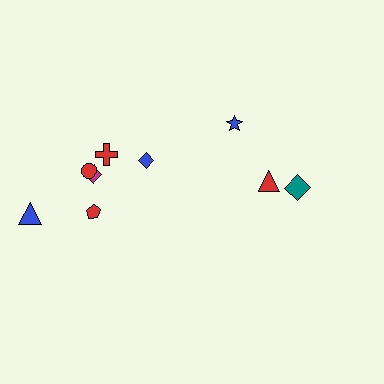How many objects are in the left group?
There are 6 objects.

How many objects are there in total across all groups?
There are 9 objects.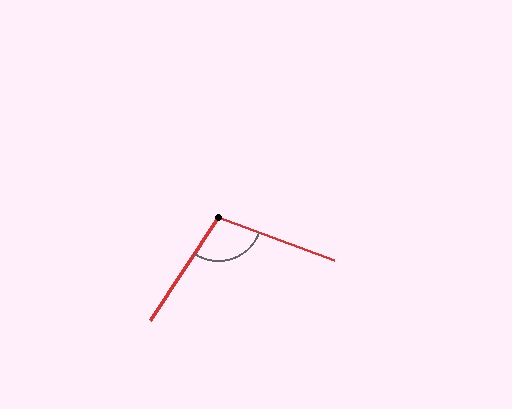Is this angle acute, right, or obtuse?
It is obtuse.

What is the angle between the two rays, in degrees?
Approximately 103 degrees.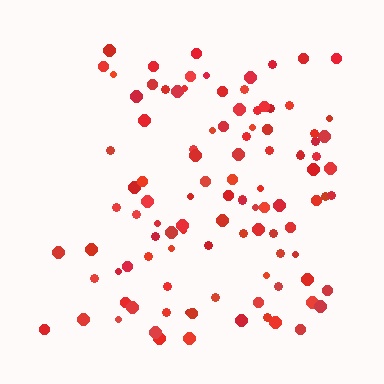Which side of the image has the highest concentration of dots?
The right.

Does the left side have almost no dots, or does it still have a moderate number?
Still a moderate number, just noticeably fewer than the right.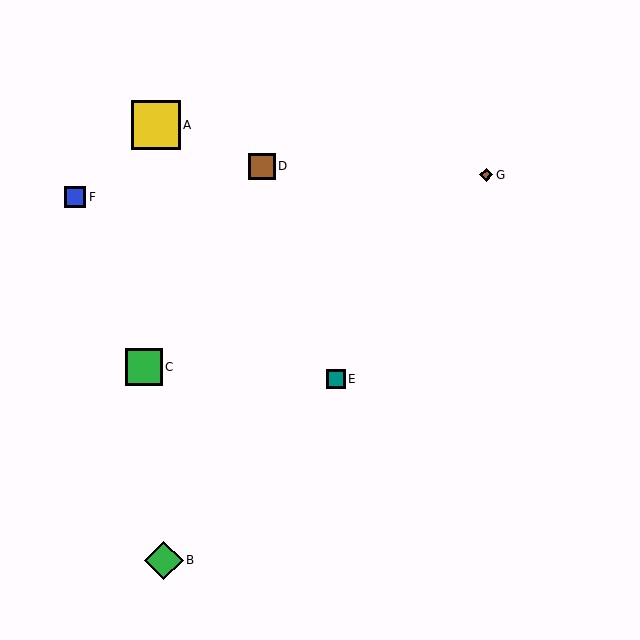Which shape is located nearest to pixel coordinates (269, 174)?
The brown square (labeled D) at (262, 166) is nearest to that location.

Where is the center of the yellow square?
The center of the yellow square is at (156, 125).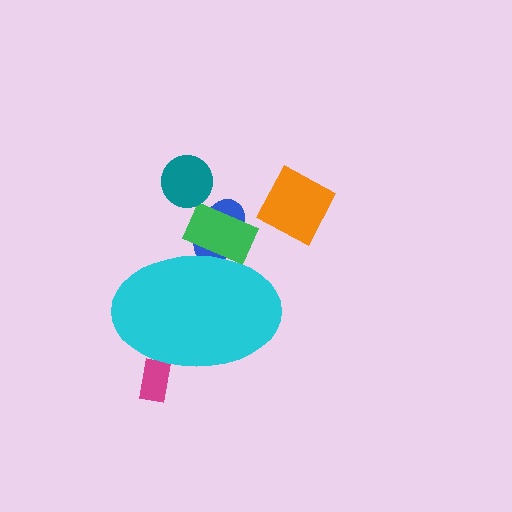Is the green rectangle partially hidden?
Yes, the green rectangle is partially hidden behind the cyan ellipse.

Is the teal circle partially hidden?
No, the teal circle is fully visible.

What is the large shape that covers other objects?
A cyan ellipse.